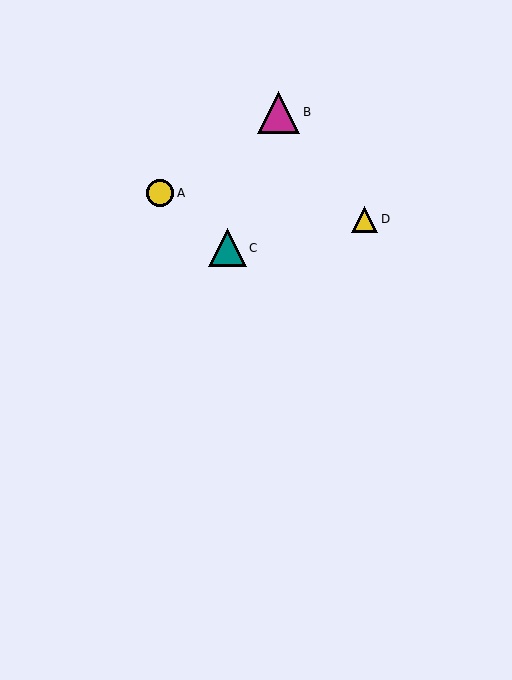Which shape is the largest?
The magenta triangle (labeled B) is the largest.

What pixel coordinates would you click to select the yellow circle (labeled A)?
Click at (160, 193) to select the yellow circle A.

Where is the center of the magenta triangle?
The center of the magenta triangle is at (278, 112).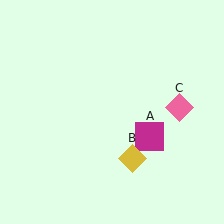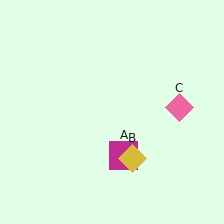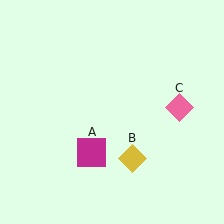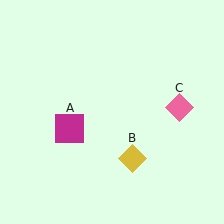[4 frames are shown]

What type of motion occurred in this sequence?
The magenta square (object A) rotated clockwise around the center of the scene.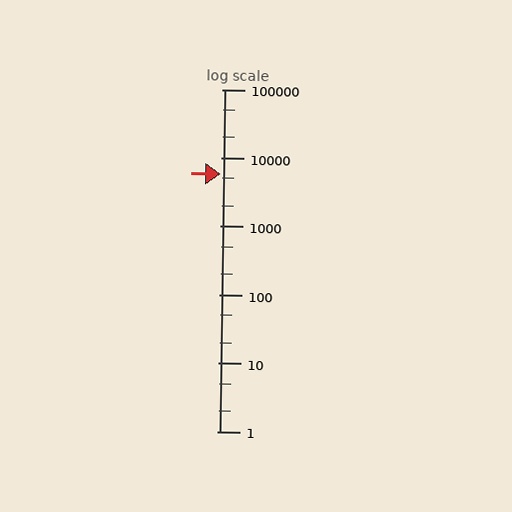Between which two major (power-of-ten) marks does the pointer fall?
The pointer is between 1000 and 10000.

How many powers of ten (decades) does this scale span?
The scale spans 5 decades, from 1 to 100000.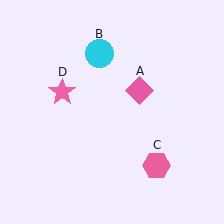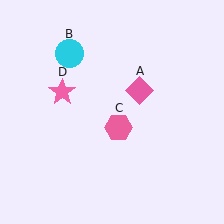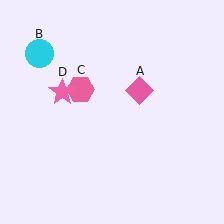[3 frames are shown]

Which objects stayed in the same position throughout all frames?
Pink diamond (object A) and pink star (object D) remained stationary.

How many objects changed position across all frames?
2 objects changed position: cyan circle (object B), pink hexagon (object C).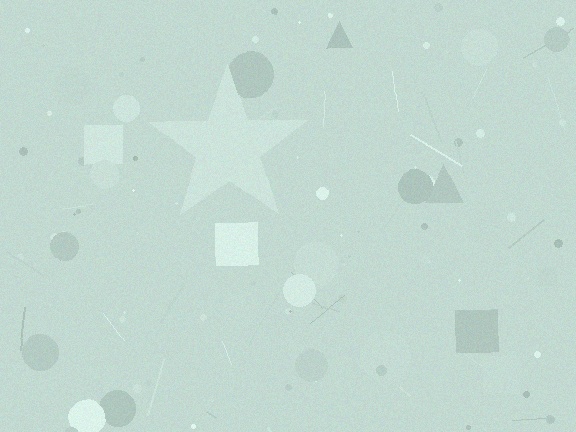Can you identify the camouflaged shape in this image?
The camouflaged shape is a star.